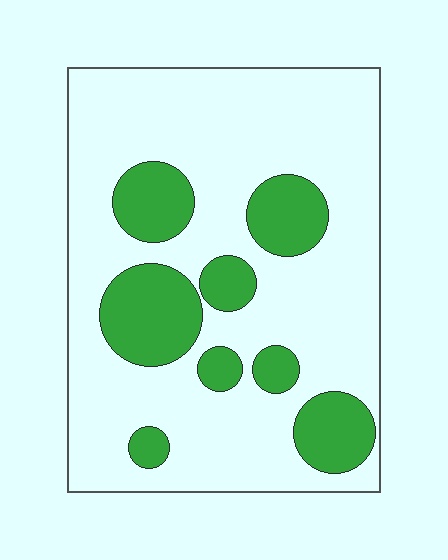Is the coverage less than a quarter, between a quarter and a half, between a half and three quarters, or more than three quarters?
Less than a quarter.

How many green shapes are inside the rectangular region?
8.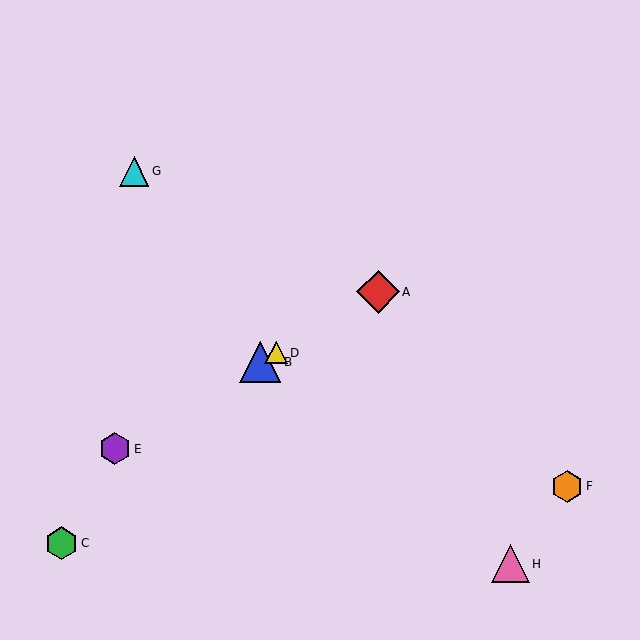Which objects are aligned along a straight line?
Objects A, B, D, E are aligned along a straight line.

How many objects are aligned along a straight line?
4 objects (A, B, D, E) are aligned along a straight line.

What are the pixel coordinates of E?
Object E is at (115, 449).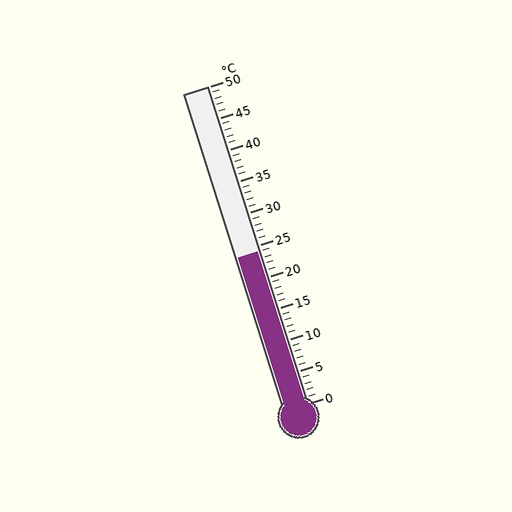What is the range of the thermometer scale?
The thermometer scale ranges from 0°C to 50°C.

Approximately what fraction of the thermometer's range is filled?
The thermometer is filled to approximately 50% of its range.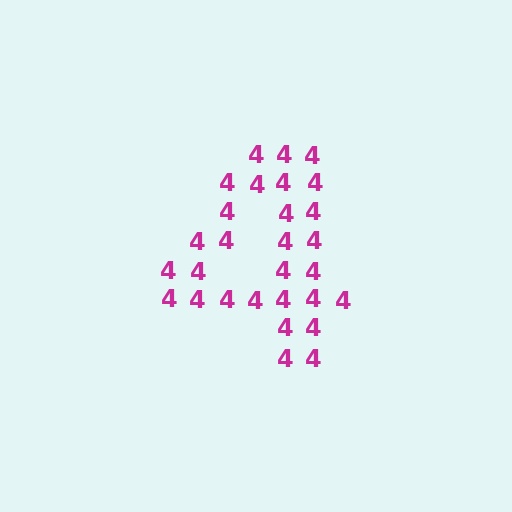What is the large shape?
The large shape is the digit 4.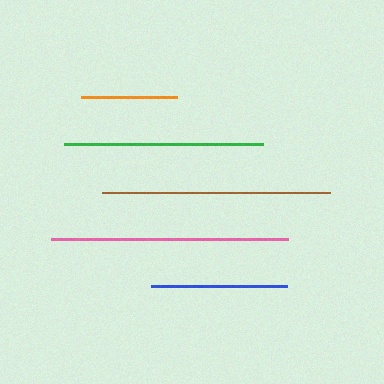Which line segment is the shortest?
The orange line is the shortest at approximately 96 pixels.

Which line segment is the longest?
The pink line is the longest at approximately 237 pixels.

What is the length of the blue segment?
The blue segment is approximately 136 pixels long.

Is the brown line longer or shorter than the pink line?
The pink line is longer than the brown line.